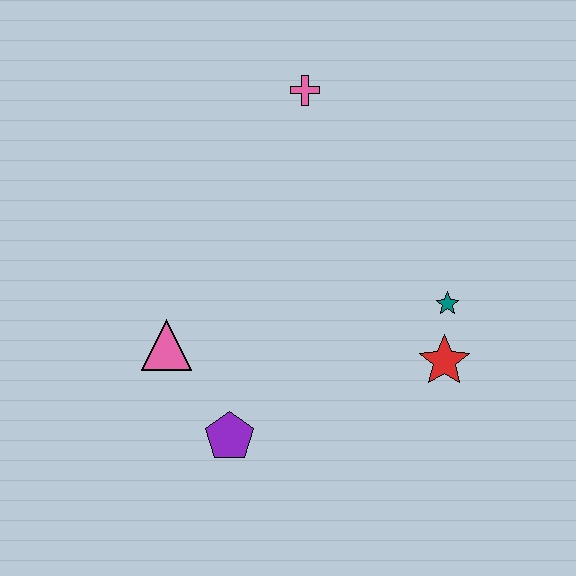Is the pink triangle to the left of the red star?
Yes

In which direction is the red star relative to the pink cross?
The red star is below the pink cross.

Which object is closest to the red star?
The teal star is closest to the red star.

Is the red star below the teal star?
Yes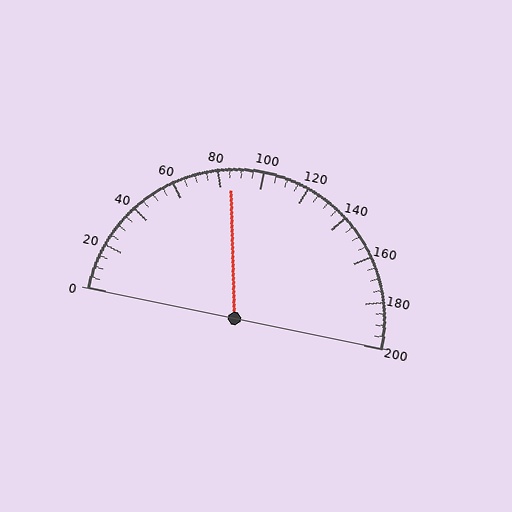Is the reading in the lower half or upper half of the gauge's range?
The reading is in the lower half of the range (0 to 200).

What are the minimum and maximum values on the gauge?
The gauge ranges from 0 to 200.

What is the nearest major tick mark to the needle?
The nearest major tick mark is 80.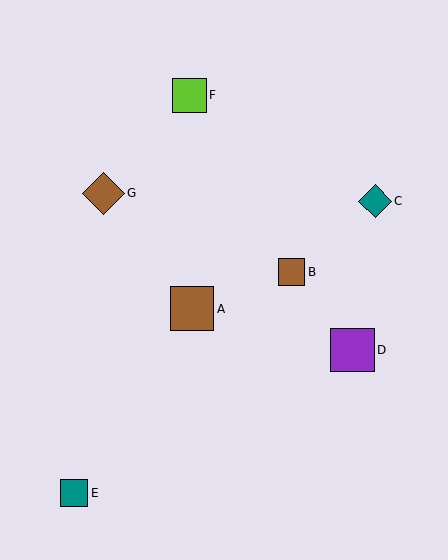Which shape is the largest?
The brown square (labeled A) is the largest.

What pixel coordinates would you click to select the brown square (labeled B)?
Click at (292, 272) to select the brown square B.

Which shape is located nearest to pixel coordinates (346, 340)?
The purple square (labeled D) at (353, 350) is nearest to that location.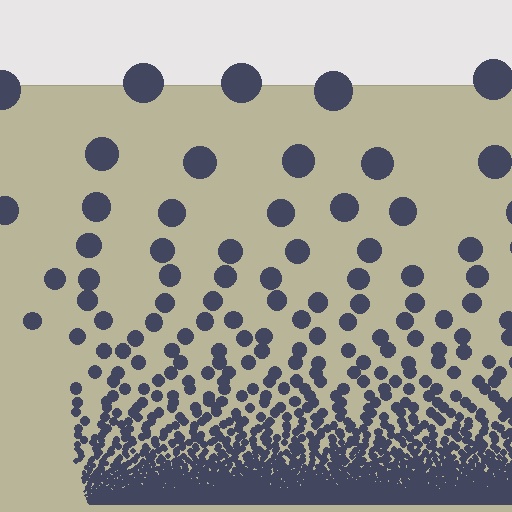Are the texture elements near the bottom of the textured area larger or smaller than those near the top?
Smaller. The gradient is inverted — elements near the bottom are smaller and denser.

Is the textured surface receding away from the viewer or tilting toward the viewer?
The surface appears to tilt toward the viewer. Texture elements get larger and sparser toward the top.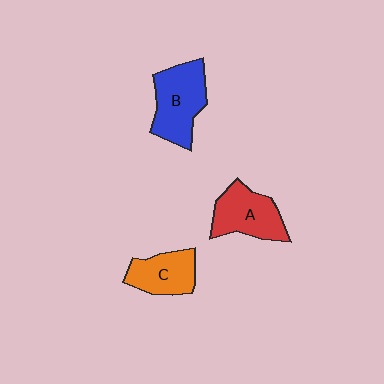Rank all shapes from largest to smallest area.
From largest to smallest: B (blue), A (red), C (orange).